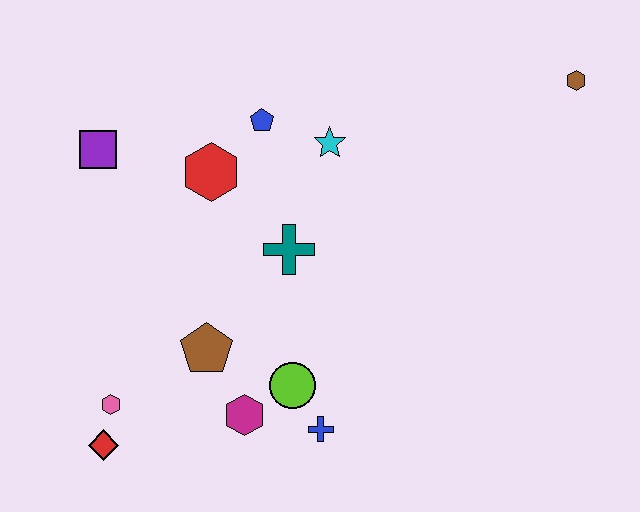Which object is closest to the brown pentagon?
The magenta hexagon is closest to the brown pentagon.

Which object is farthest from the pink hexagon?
The brown hexagon is farthest from the pink hexagon.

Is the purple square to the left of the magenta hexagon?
Yes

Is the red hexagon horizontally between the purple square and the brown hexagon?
Yes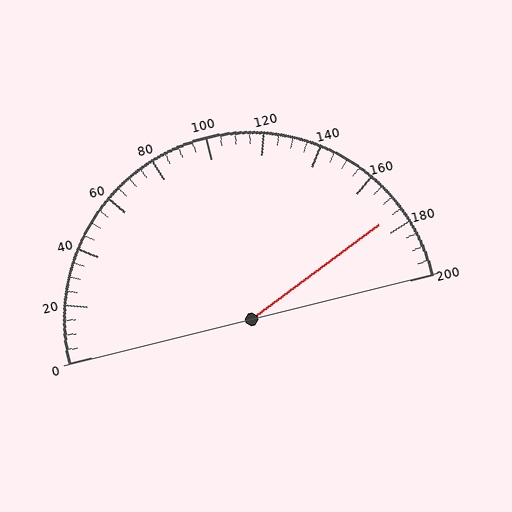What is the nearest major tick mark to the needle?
The nearest major tick mark is 180.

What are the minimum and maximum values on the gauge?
The gauge ranges from 0 to 200.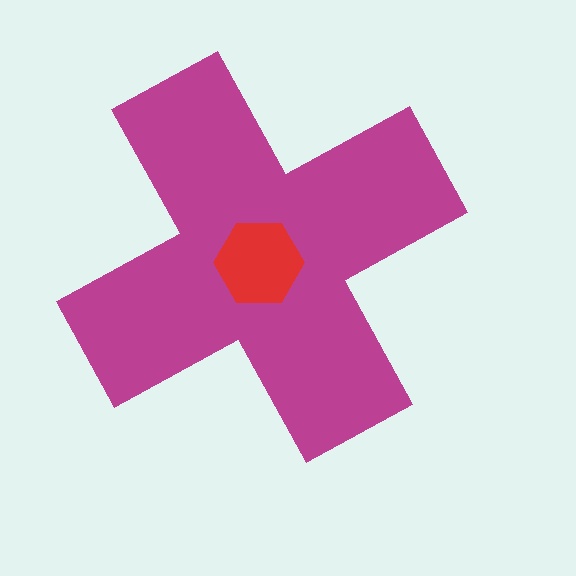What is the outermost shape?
The magenta cross.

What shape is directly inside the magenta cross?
The red hexagon.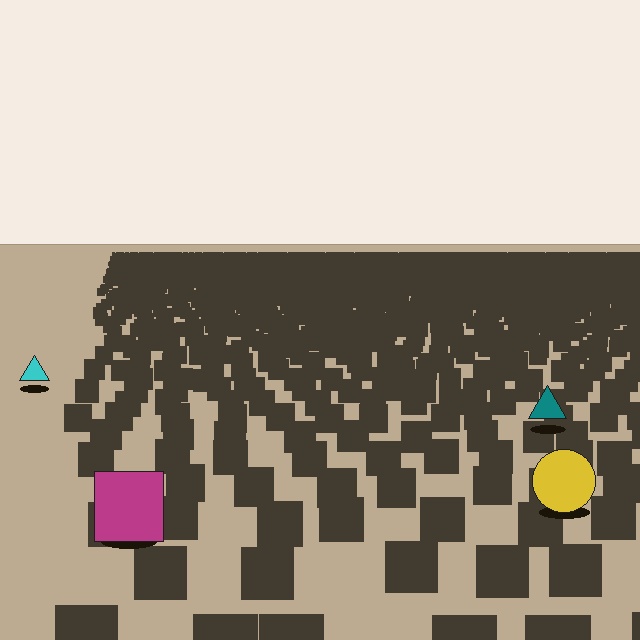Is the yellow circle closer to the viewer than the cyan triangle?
Yes. The yellow circle is closer — you can tell from the texture gradient: the ground texture is coarser near it.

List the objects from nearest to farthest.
From nearest to farthest: the magenta square, the yellow circle, the teal triangle, the cyan triangle.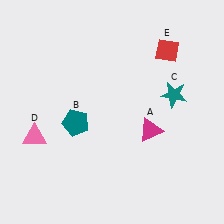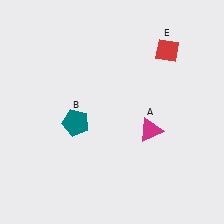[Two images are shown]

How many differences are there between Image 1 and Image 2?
There are 2 differences between the two images.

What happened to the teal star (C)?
The teal star (C) was removed in Image 2. It was in the top-right area of Image 1.